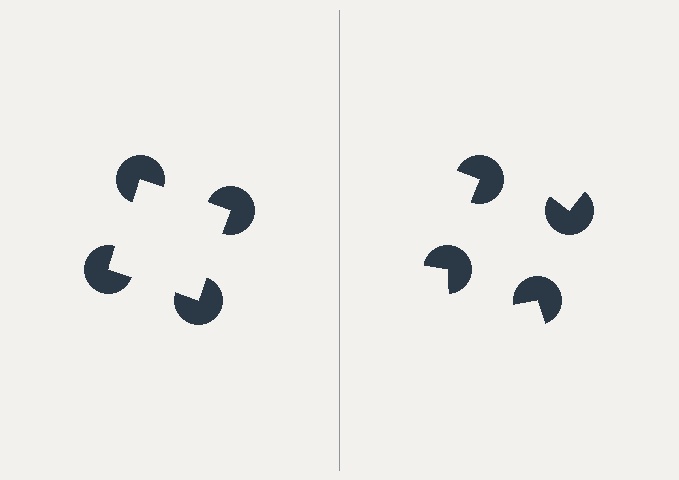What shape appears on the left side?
An illusory square.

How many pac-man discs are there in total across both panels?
8 — 4 on each side.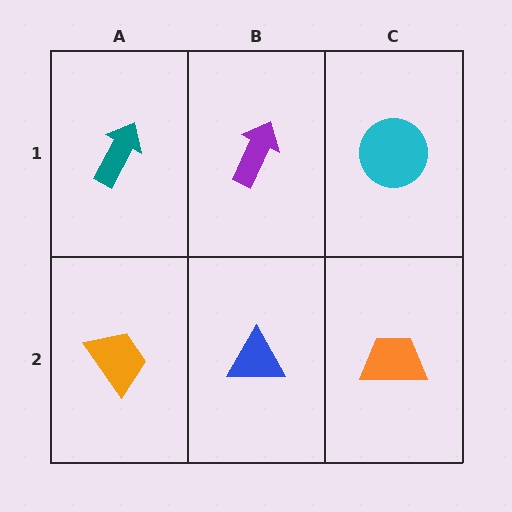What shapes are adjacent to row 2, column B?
A purple arrow (row 1, column B), an orange trapezoid (row 2, column A), an orange trapezoid (row 2, column C).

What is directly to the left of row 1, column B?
A teal arrow.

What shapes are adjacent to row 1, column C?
An orange trapezoid (row 2, column C), a purple arrow (row 1, column B).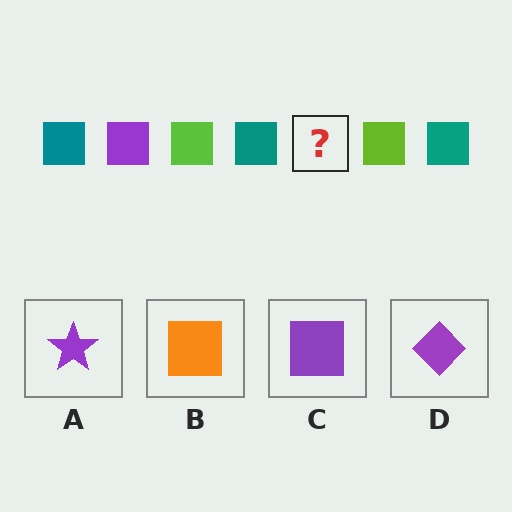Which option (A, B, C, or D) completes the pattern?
C.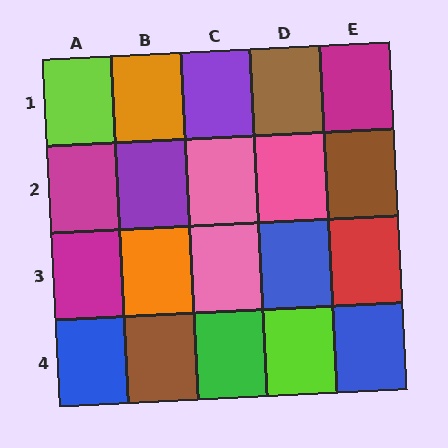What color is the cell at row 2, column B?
Purple.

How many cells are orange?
2 cells are orange.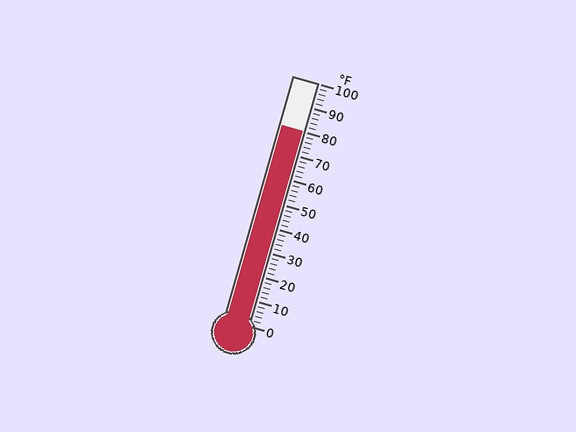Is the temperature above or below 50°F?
The temperature is above 50°F.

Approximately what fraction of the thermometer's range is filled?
The thermometer is filled to approximately 80% of its range.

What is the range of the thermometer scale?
The thermometer scale ranges from 0°F to 100°F.